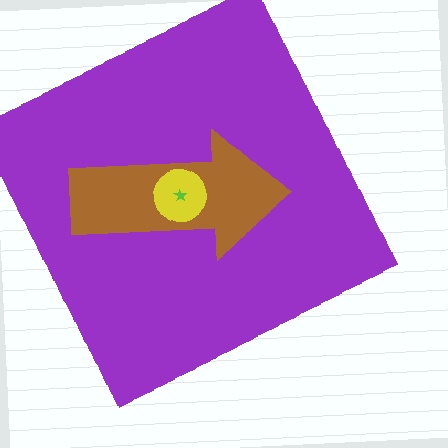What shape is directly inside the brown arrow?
The yellow circle.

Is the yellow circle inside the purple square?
Yes.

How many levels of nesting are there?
4.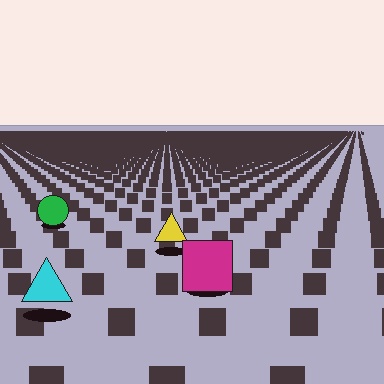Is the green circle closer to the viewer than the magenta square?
No. The magenta square is closer — you can tell from the texture gradient: the ground texture is coarser near it.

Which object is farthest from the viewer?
The green circle is farthest from the viewer. It appears smaller and the ground texture around it is denser.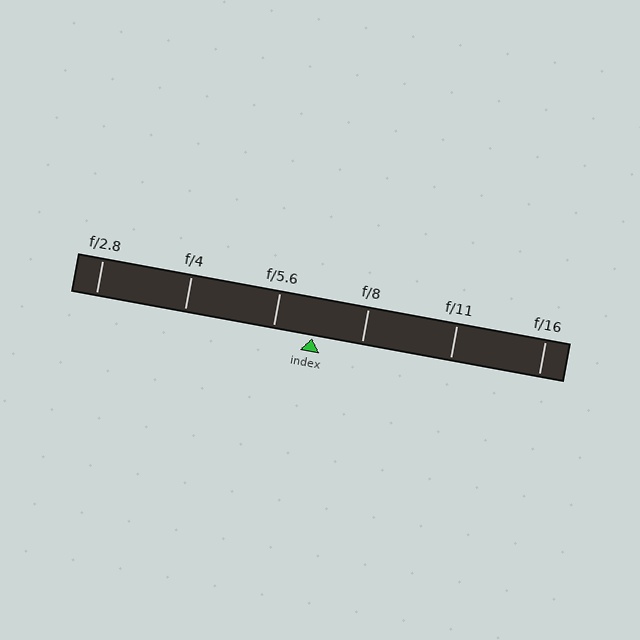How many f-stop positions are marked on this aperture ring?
There are 6 f-stop positions marked.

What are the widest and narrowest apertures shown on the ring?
The widest aperture shown is f/2.8 and the narrowest is f/16.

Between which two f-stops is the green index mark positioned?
The index mark is between f/5.6 and f/8.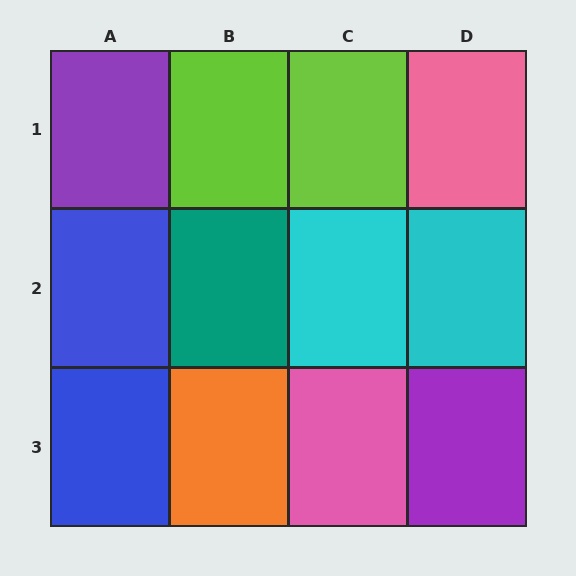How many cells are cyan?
2 cells are cyan.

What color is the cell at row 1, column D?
Pink.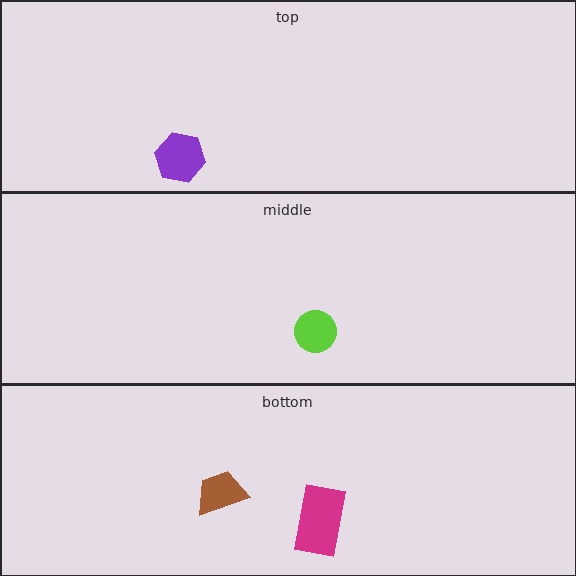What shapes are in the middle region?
The lime circle.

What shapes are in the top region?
The purple hexagon.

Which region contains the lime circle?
The middle region.